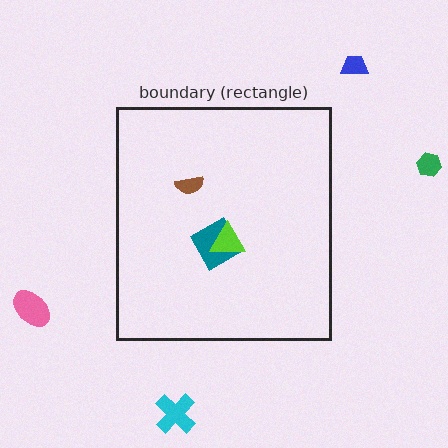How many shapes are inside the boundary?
3 inside, 4 outside.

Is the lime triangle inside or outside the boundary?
Inside.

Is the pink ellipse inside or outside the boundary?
Outside.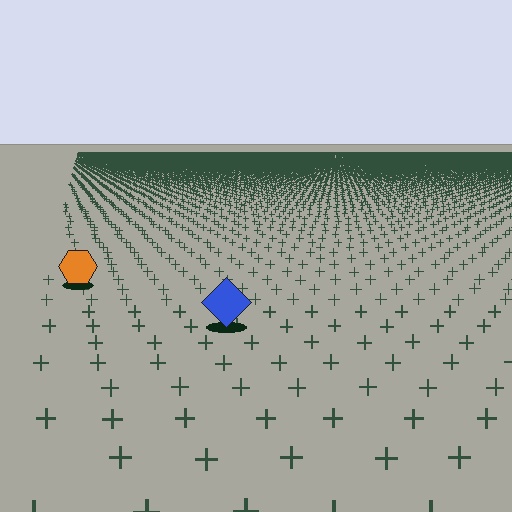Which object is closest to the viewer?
The blue diamond is closest. The texture marks near it are larger and more spread out.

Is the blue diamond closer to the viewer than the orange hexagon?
Yes. The blue diamond is closer — you can tell from the texture gradient: the ground texture is coarser near it.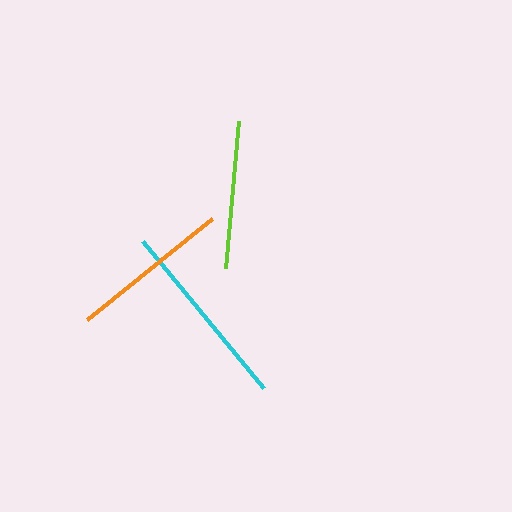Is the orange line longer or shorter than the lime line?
The orange line is longer than the lime line.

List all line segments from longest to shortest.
From longest to shortest: cyan, orange, lime.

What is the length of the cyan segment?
The cyan segment is approximately 191 pixels long.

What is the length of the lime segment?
The lime segment is approximately 148 pixels long.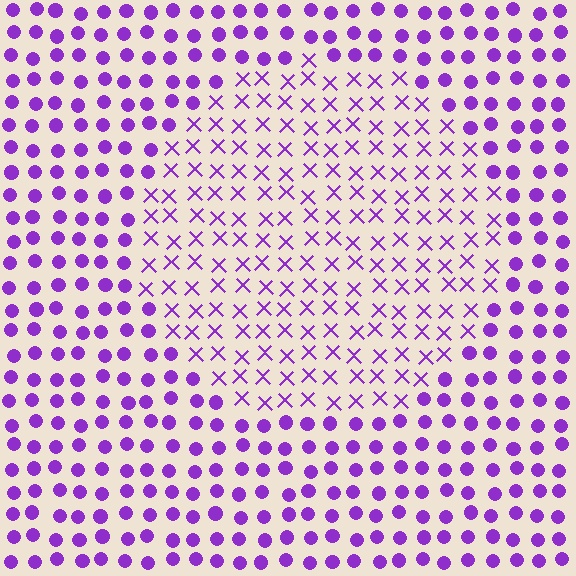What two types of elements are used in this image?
The image uses X marks inside the circle region and circles outside it.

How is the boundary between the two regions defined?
The boundary is defined by a change in element shape: X marks inside vs. circles outside. All elements share the same color and spacing.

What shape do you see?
I see a circle.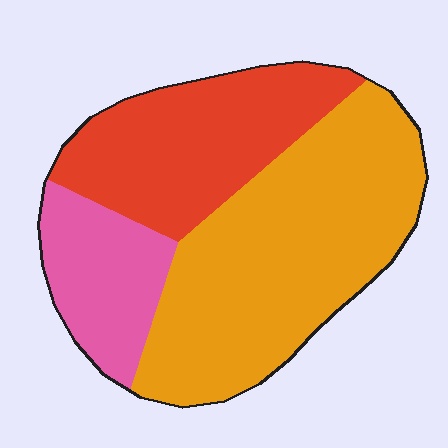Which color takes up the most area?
Orange, at roughly 50%.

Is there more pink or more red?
Red.